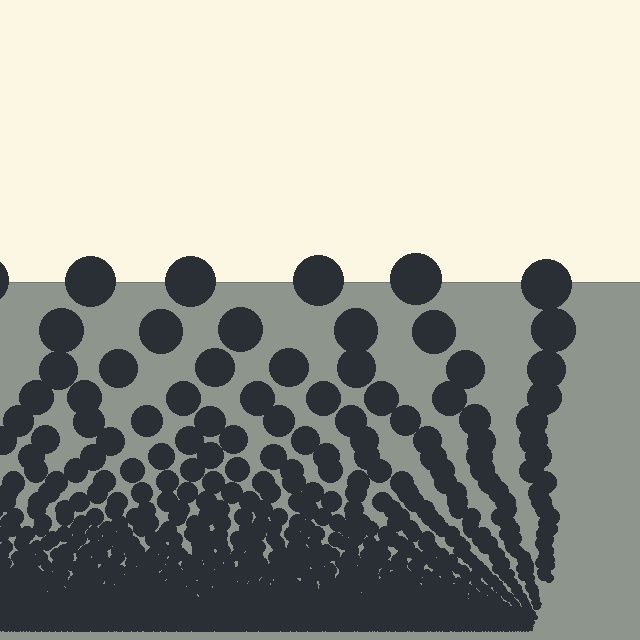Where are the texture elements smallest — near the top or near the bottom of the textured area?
Near the bottom.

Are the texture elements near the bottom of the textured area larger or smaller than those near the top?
Smaller. The gradient is inverted — elements near the bottom are smaller and denser.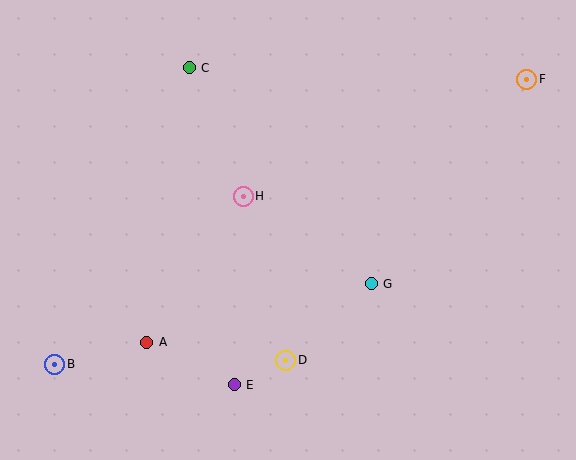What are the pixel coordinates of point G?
Point G is at (371, 284).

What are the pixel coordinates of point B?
Point B is at (55, 364).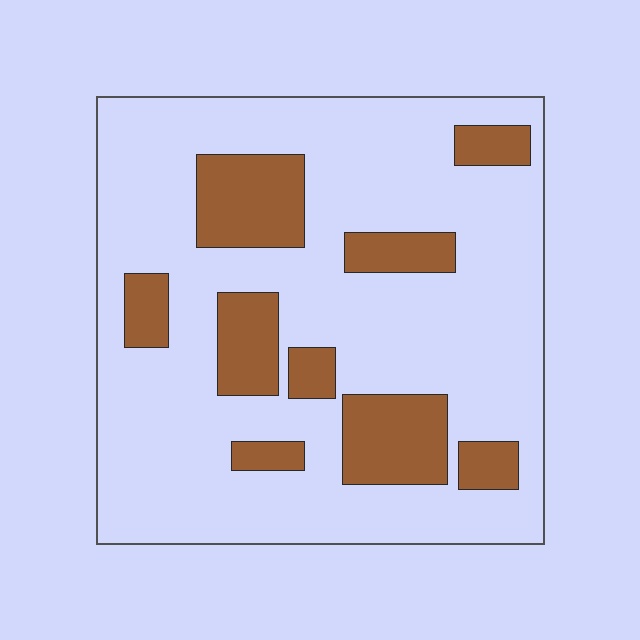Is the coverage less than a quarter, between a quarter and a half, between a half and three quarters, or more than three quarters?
Less than a quarter.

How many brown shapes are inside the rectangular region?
9.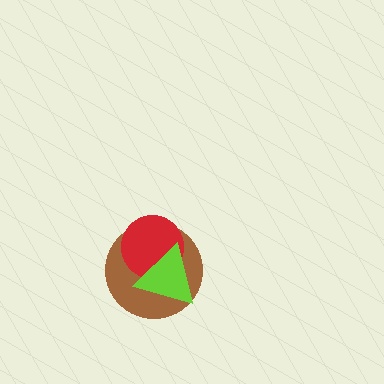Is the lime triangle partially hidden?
No, no other shape covers it.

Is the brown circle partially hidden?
Yes, it is partially covered by another shape.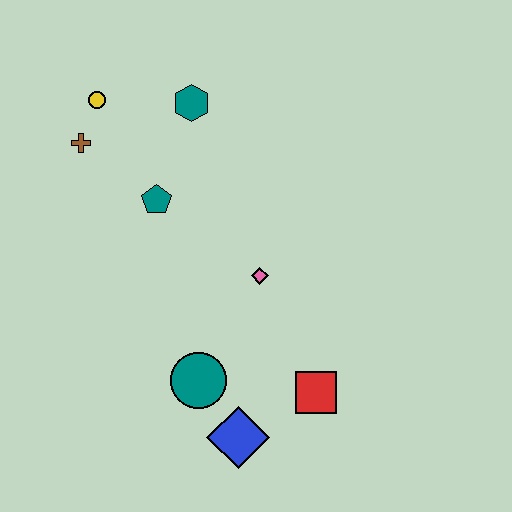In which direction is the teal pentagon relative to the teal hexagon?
The teal pentagon is below the teal hexagon.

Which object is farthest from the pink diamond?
The yellow circle is farthest from the pink diamond.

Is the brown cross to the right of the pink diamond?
No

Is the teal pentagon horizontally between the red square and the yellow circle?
Yes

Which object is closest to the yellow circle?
The brown cross is closest to the yellow circle.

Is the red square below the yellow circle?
Yes